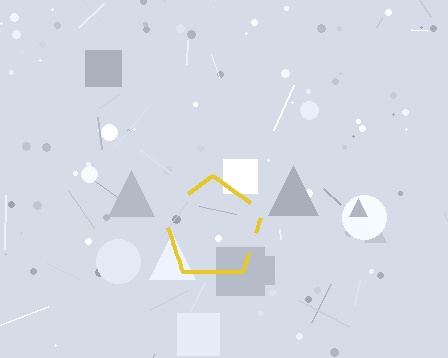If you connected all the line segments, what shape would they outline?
They would outline a pentagon.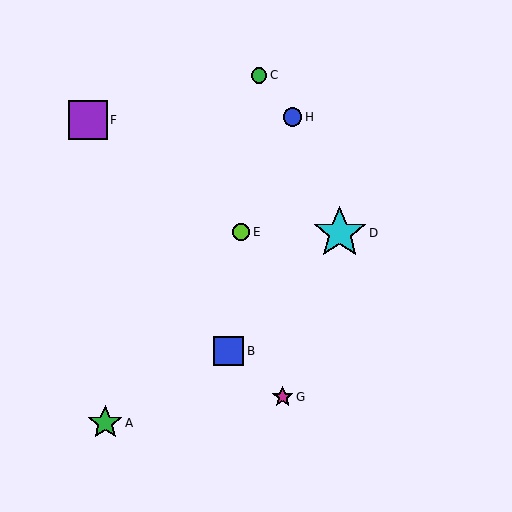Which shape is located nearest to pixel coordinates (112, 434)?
The green star (labeled A) at (106, 423) is nearest to that location.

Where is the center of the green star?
The center of the green star is at (106, 423).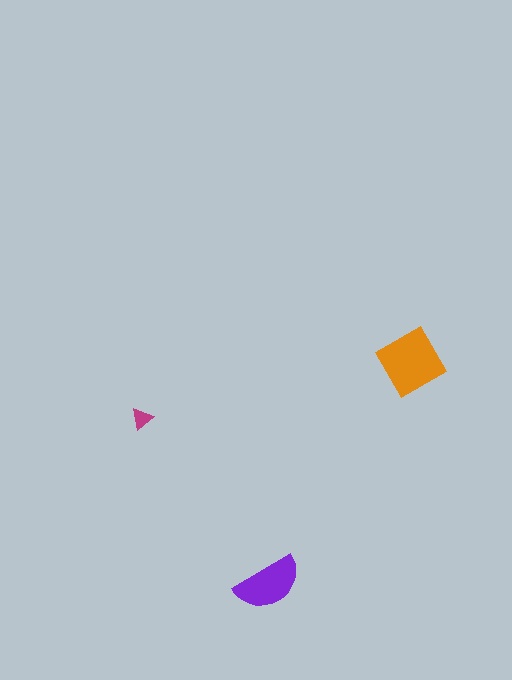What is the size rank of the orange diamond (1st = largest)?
1st.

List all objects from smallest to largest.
The magenta triangle, the purple semicircle, the orange diamond.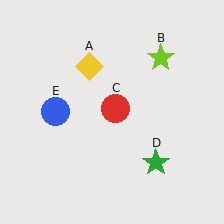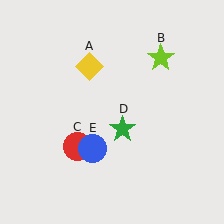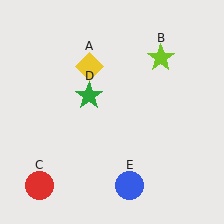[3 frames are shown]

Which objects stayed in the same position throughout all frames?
Yellow diamond (object A) and lime star (object B) remained stationary.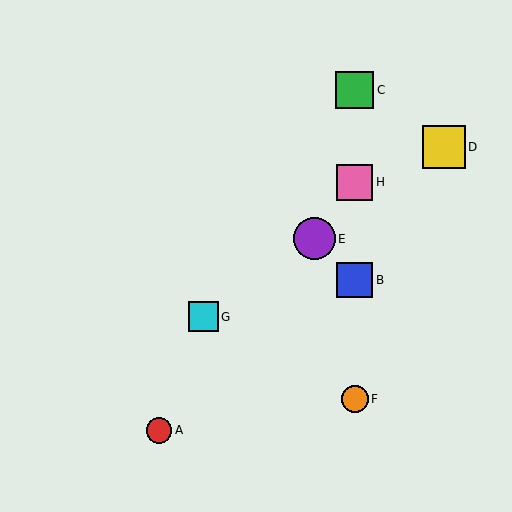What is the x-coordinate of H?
Object H is at x≈355.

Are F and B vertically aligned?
Yes, both are at x≈355.